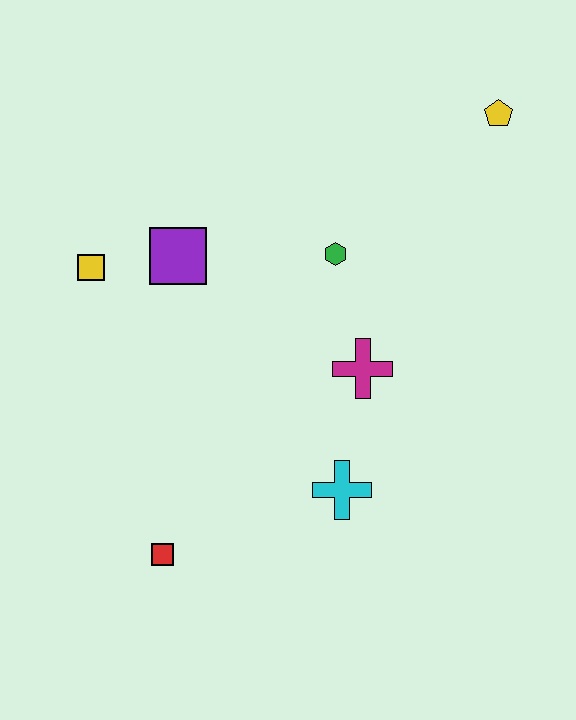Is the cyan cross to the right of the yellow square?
Yes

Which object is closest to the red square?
The cyan cross is closest to the red square.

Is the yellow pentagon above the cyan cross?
Yes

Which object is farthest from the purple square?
The yellow pentagon is farthest from the purple square.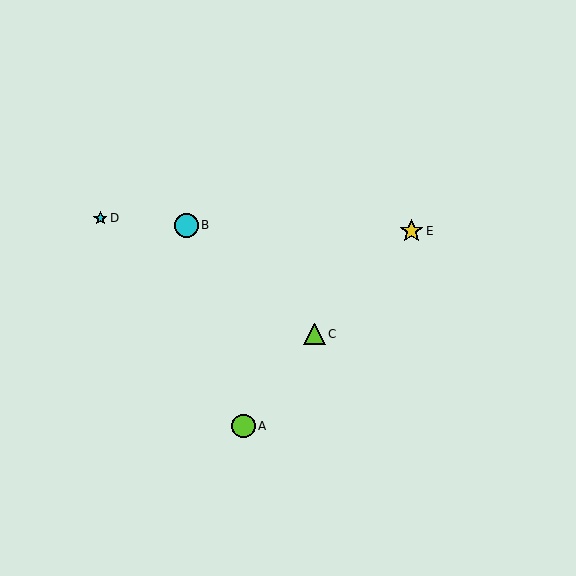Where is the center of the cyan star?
The center of the cyan star is at (100, 218).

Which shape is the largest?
The cyan circle (labeled B) is the largest.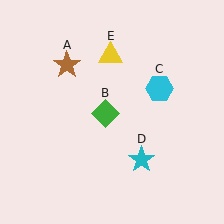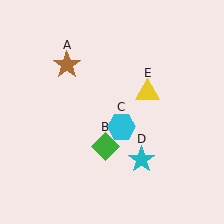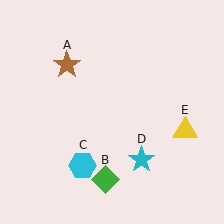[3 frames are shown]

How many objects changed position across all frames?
3 objects changed position: green diamond (object B), cyan hexagon (object C), yellow triangle (object E).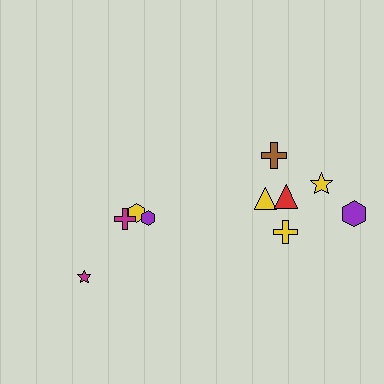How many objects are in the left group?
There are 4 objects.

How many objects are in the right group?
There are 6 objects.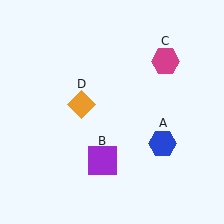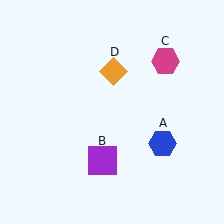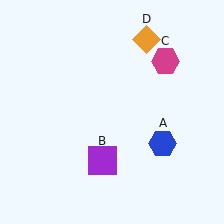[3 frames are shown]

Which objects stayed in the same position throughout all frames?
Blue hexagon (object A) and purple square (object B) and magenta hexagon (object C) remained stationary.